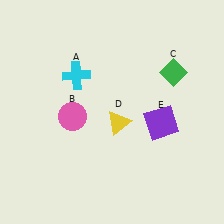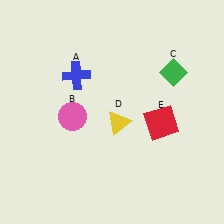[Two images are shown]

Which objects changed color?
A changed from cyan to blue. E changed from purple to red.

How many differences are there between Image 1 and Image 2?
There are 2 differences between the two images.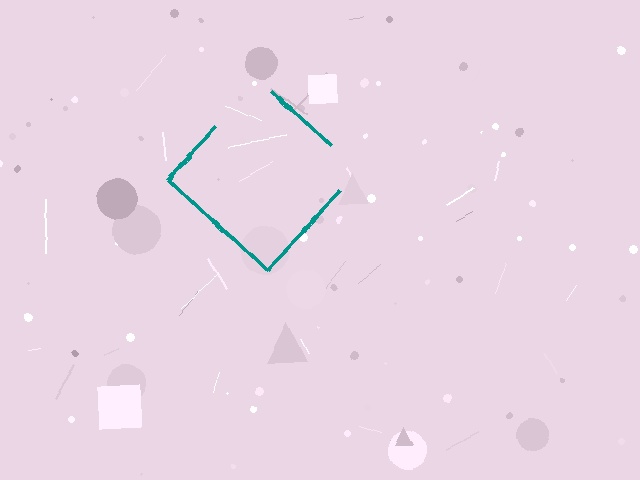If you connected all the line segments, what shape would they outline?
They would outline a diamond.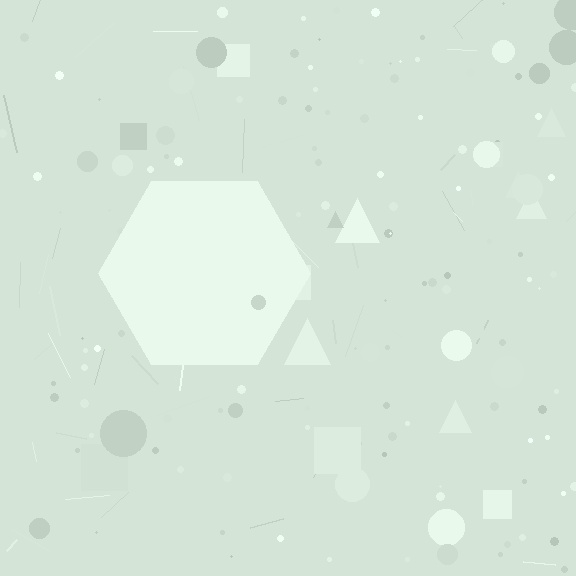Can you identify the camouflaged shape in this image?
The camouflaged shape is a hexagon.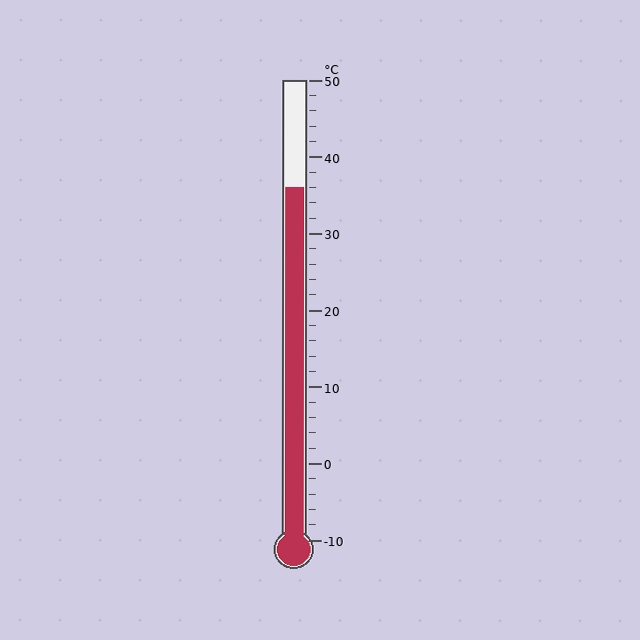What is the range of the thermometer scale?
The thermometer scale ranges from -10°C to 50°C.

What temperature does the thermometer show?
The thermometer shows approximately 36°C.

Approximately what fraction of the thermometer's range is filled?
The thermometer is filled to approximately 75% of its range.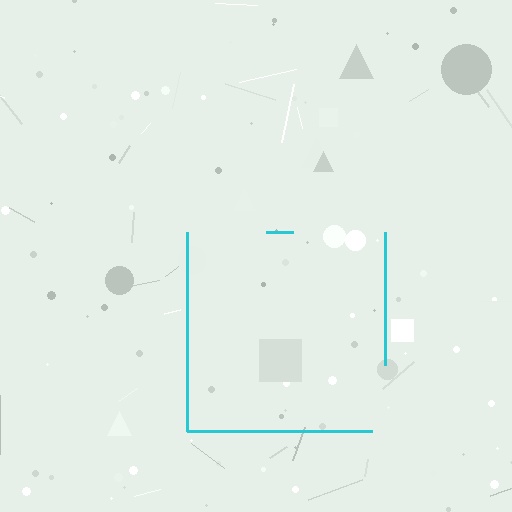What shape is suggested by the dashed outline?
The dashed outline suggests a square.